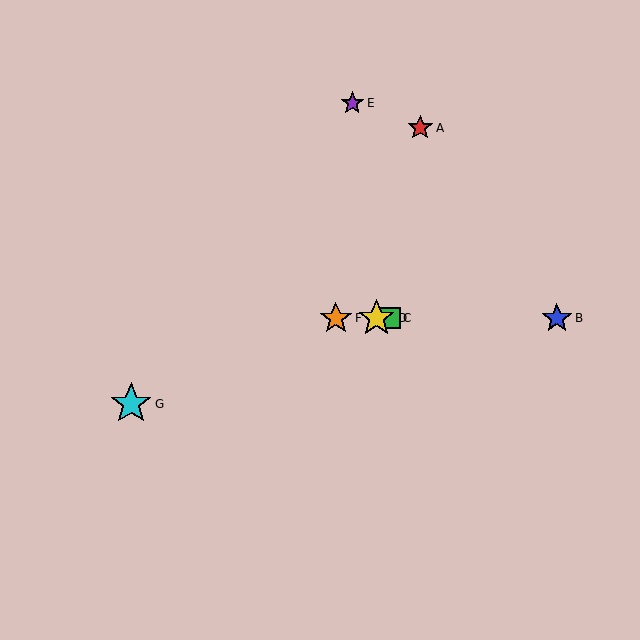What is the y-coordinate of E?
Object E is at y≈103.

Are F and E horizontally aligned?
No, F is at y≈318 and E is at y≈103.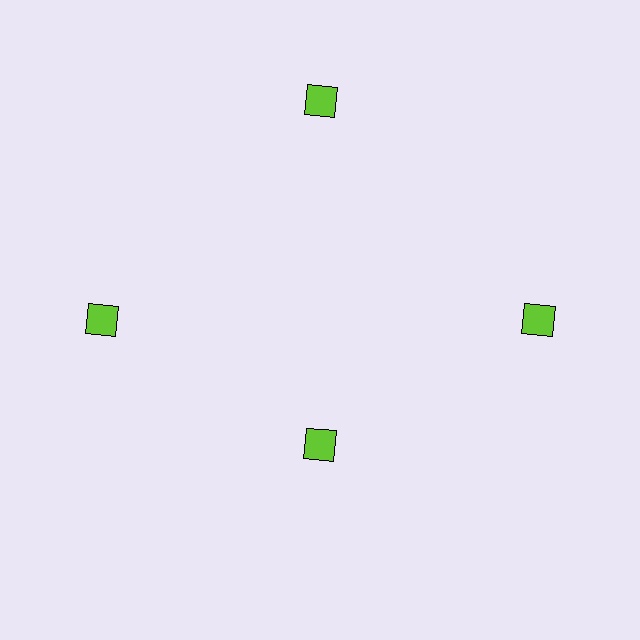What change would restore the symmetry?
The symmetry would be restored by moving it outward, back onto the ring so that all 4 diamonds sit at equal angles and equal distance from the center.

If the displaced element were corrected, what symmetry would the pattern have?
It would have 4-fold rotational symmetry — the pattern would map onto itself every 90 degrees.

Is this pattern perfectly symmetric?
No. The 4 lime diamonds are arranged in a ring, but one element near the 6 o'clock position is pulled inward toward the center, breaking the 4-fold rotational symmetry.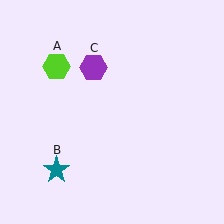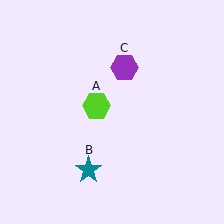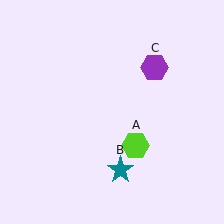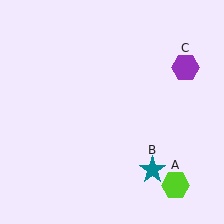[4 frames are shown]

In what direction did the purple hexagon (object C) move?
The purple hexagon (object C) moved right.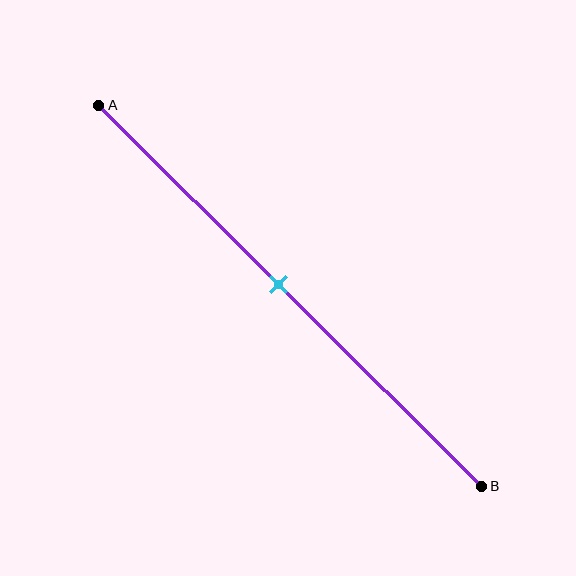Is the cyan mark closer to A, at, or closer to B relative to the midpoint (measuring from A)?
The cyan mark is approximately at the midpoint of segment AB.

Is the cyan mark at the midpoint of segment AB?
Yes, the mark is approximately at the midpoint.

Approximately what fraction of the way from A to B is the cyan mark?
The cyan mark is approximately 45% of the way from A to B.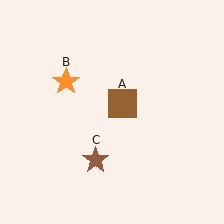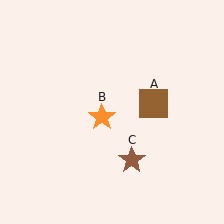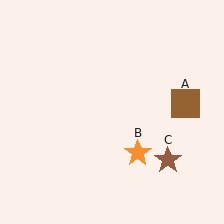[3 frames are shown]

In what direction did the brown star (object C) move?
The brown star (object C) moved right.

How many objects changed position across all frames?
3 objects changed position: brown square (object A), orange star (object B), brown star (object C).